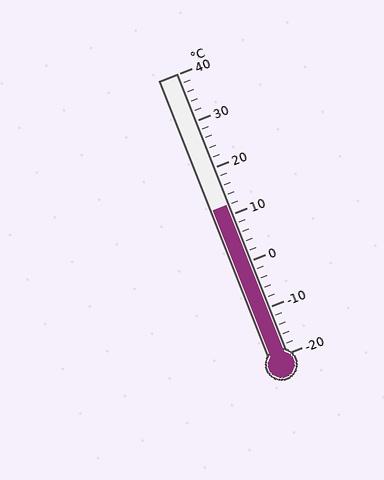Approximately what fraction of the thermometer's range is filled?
The thermometer is filled to approximately 55% of its range.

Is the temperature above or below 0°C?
The temperature is above 0°C.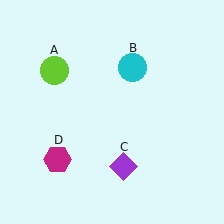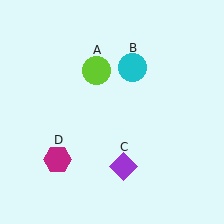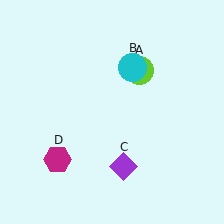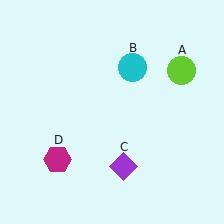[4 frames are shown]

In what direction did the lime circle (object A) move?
The lime circle (object A) moved right.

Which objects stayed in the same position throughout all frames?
Cyan circle (object B) and purple diamond (object C) and magenta hexagon (object D) remained stationary.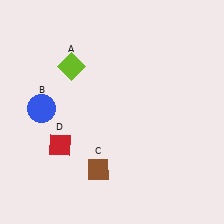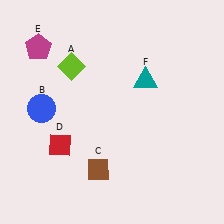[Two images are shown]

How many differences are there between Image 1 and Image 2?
There are 2 differences between the two images.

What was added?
A magenta pentagon (E), a teal triangle (F) were added in Image 2.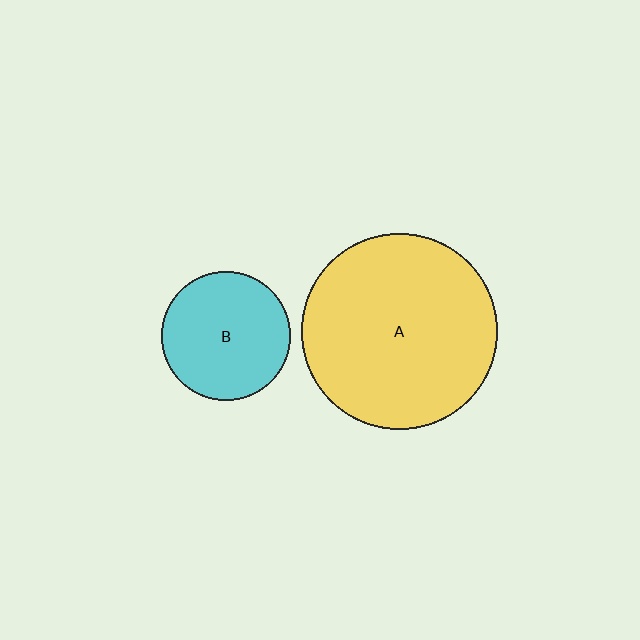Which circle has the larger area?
Circle A (yellow).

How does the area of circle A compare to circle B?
Approximately 2.3 times.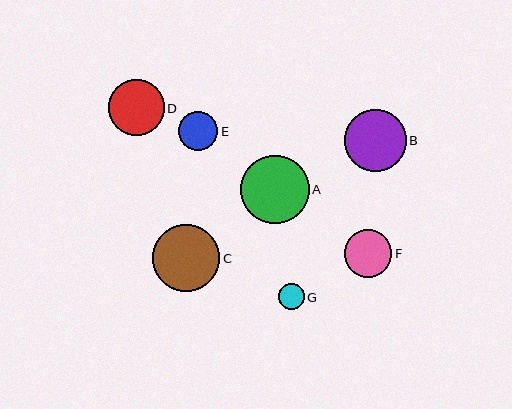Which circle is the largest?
Circle A is the largest with a size of approximately 69 pixels.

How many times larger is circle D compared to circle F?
Circle D is approximately 1.2 times the size of circle F.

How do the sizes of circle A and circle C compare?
Circle A and circle C are approximately the same size.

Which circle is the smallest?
Circle G is the smallest with a size of approximately 26 pixels.